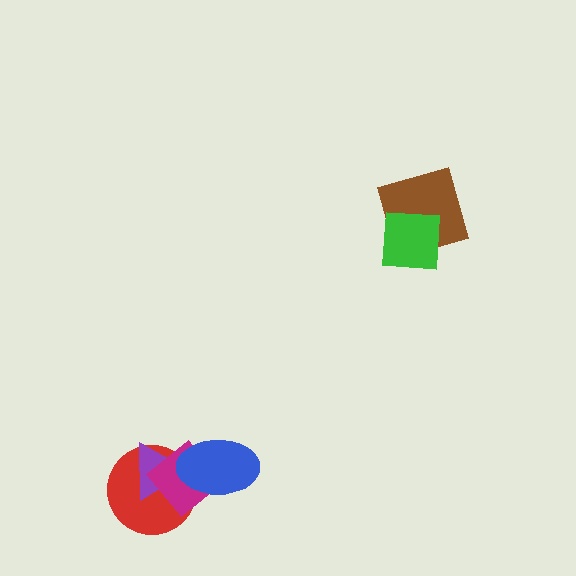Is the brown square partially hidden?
Yes, it is partially covered by another shape.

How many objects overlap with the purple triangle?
3 objects overlap with the purple triangle.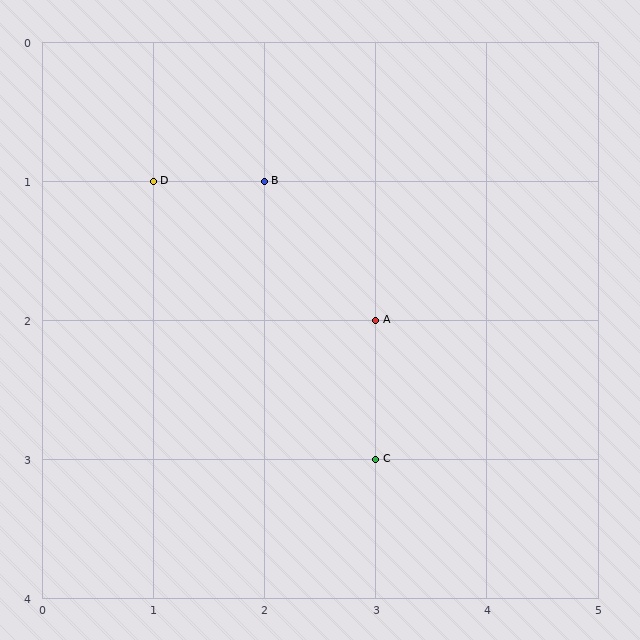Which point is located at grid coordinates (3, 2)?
Point A is at (3, 2).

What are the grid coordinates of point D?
Point D is at grid coordinates (1, 1).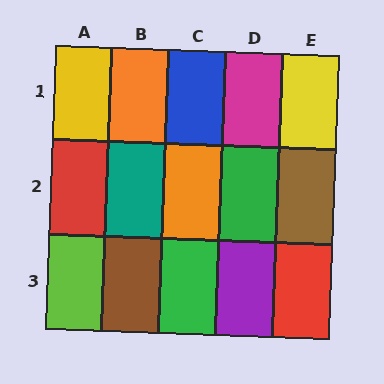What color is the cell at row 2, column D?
Green.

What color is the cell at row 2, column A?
Red.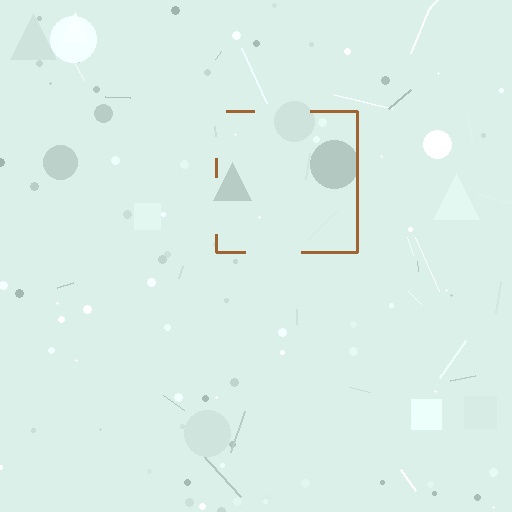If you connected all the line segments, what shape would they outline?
They would outline a square.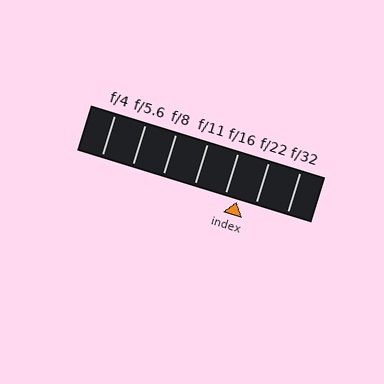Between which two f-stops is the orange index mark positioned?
The index mark is between f/16 and f/22.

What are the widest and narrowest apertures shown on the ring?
The widest aperture shown is f/4 and the narrowest is f/32.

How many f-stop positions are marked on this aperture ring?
There are 7 f-stop positions marked.